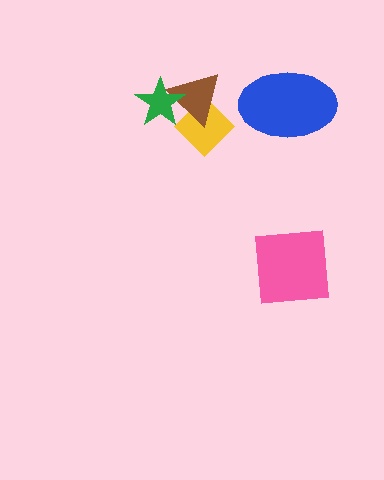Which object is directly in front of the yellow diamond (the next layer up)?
The brown triangle is directly in front of the yellow diamond.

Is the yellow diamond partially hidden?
Yes, it is partially covered by another shape.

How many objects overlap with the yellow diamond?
2 objects overlap with the yellow diamond.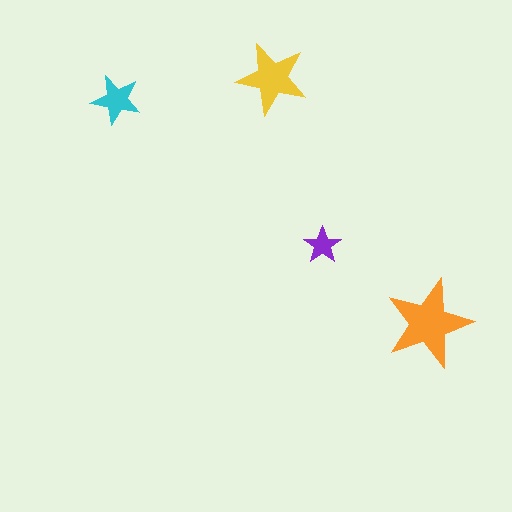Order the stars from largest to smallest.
the orange one, the yellow one, the cyan one, the purple one.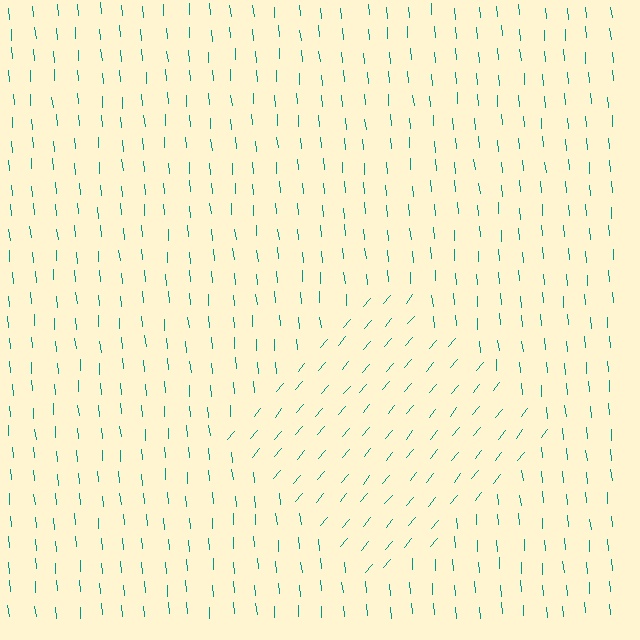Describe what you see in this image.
The image is filled with small teal line segments. A diamond region in the image has lines oriented differently from the surrounding lines, creating a visible texture boundary.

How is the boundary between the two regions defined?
The boundary is defined purely by a change in line orientation (approximately 45 degrees difference). All lines are the same color and thickness.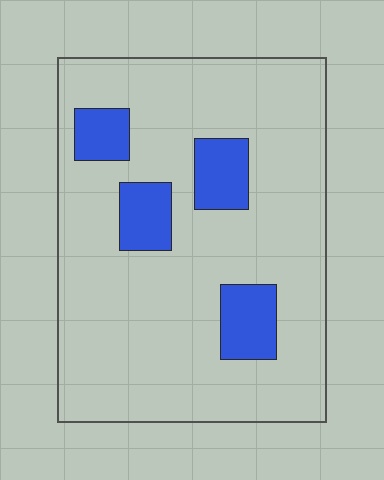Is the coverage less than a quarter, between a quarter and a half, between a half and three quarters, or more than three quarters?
Less than a quarter.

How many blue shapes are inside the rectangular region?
4.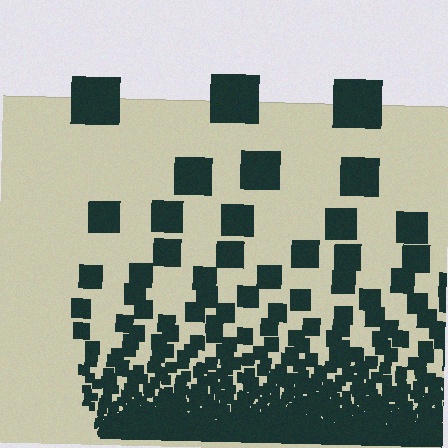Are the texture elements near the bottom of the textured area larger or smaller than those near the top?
Smaller. The gradient is inverted — elements near the bottom are smaller and denser.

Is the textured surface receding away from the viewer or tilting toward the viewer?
The surface appears to tilt toward the viewer. Texture elements get larger and sparser toward the top.